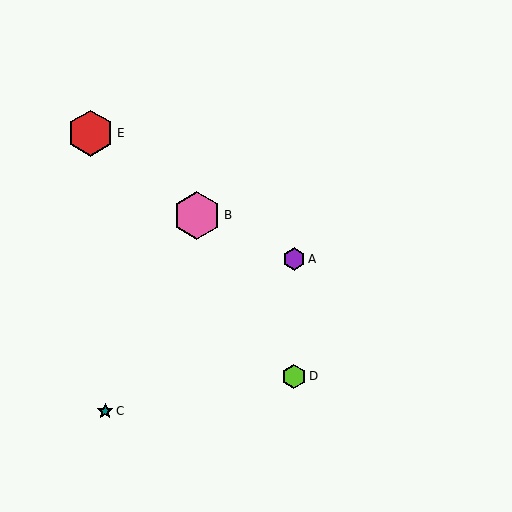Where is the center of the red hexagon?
The center of the red hexagon is at (90, 133).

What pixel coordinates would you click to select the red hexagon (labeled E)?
Click at (90, 133) to select the red hexagon E.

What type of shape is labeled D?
Shape D is a lime hexagon.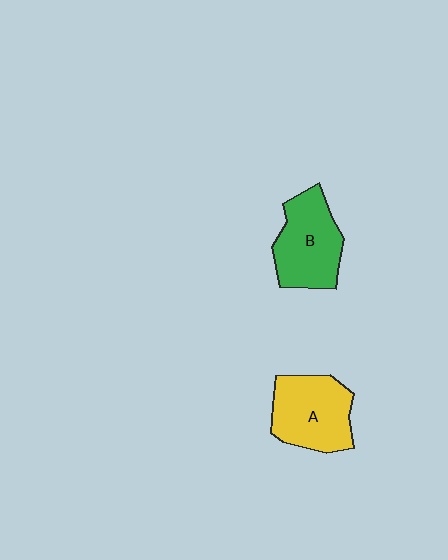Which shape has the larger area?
Shape A (yellow).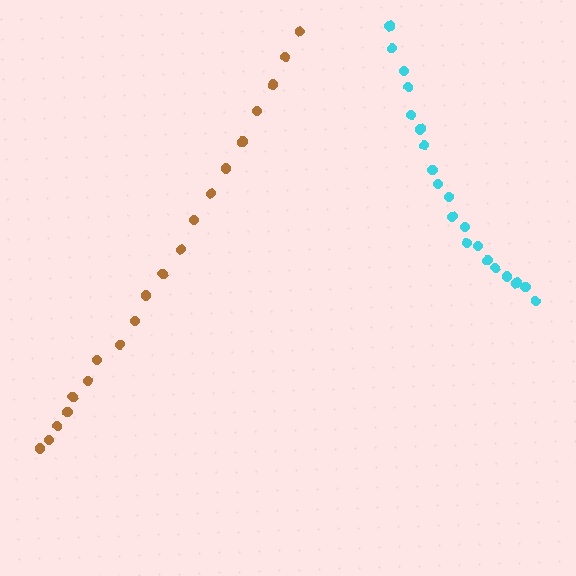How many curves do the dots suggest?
There are 2 distinct paths.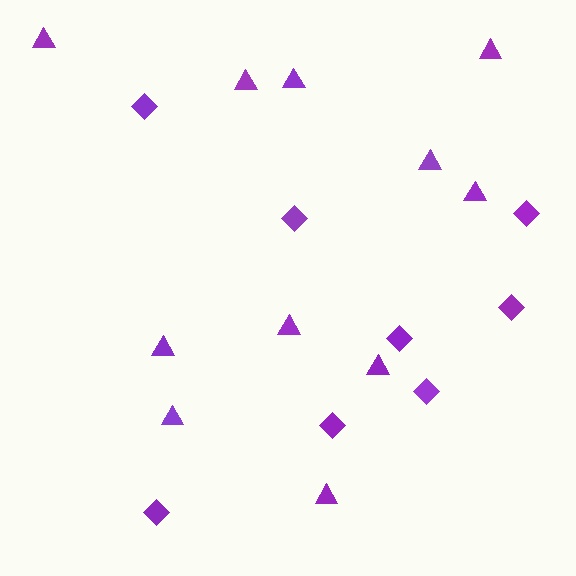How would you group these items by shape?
There are 2 groups: one group of diamonds (8) and one group of triangles (11).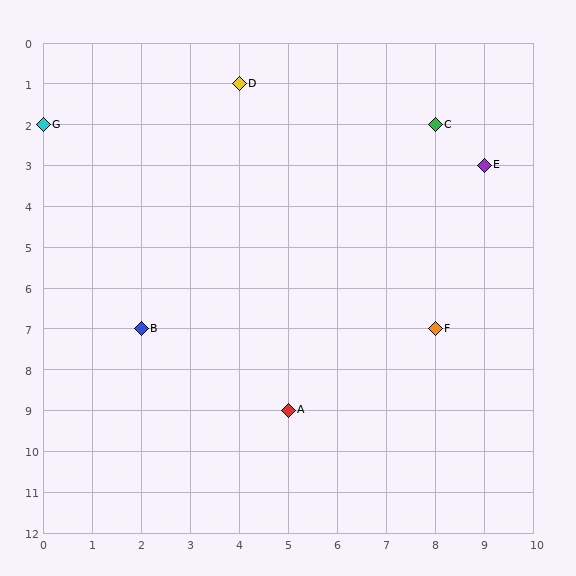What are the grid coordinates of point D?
Point D is at grid coordinates (4, 1).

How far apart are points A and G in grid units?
Points A and G are 5 columns and 7 rows apart (about 8.6 grid units diagonally).